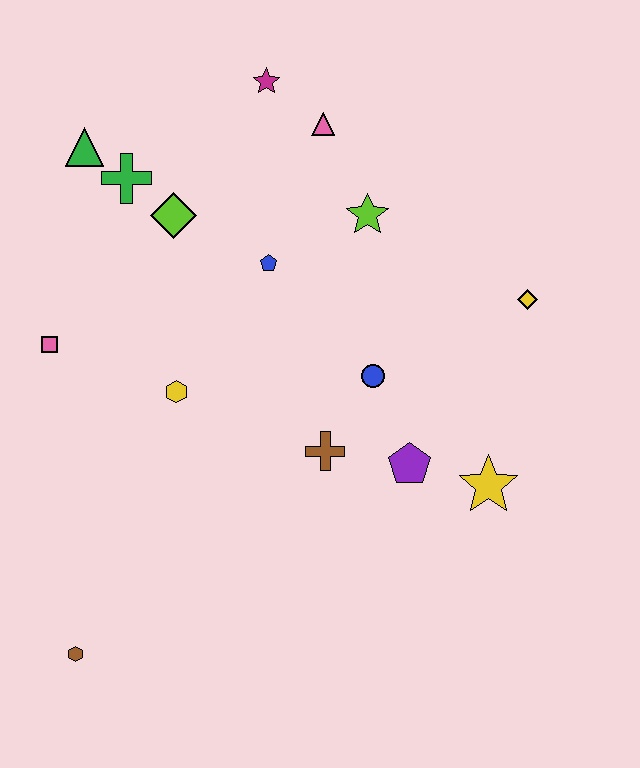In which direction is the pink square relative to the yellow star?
The pink square is to the left of the yellow star.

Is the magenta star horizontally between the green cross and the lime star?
Yes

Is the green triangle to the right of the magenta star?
No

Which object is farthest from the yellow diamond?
The brown hexagon is farthest from the yellow diamond.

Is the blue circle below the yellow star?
No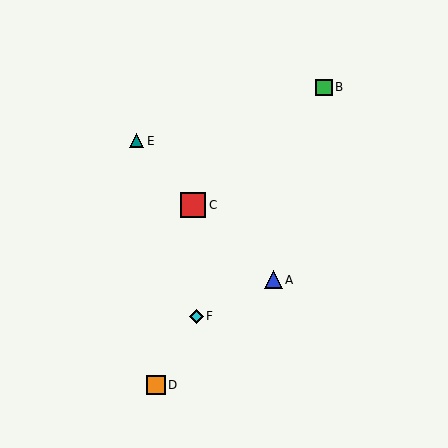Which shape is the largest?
The red square (labeled C) is the largest.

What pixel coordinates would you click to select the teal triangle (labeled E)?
Click at (137, 141) to select the teal triangle E.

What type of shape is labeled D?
Shape D is an orange square.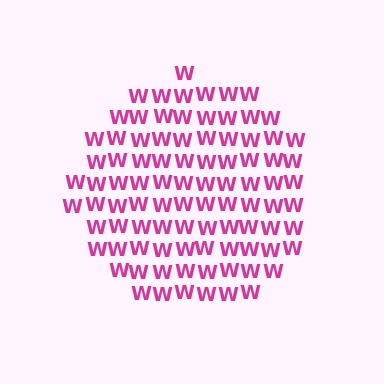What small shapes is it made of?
It is made of small letter W's.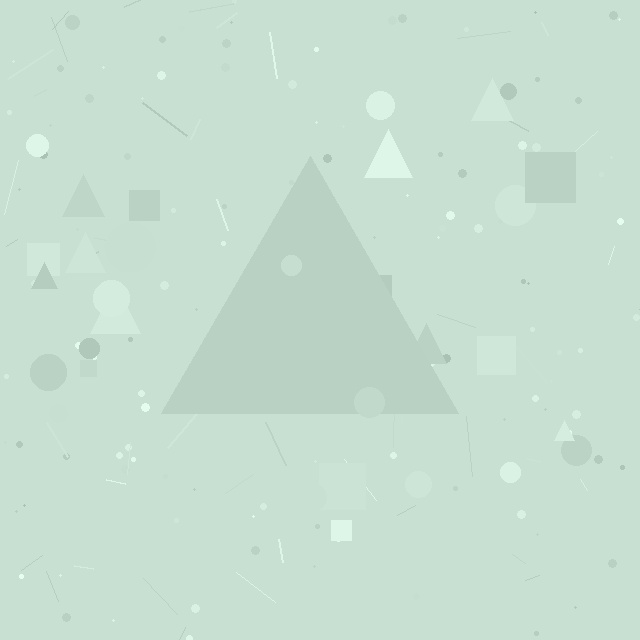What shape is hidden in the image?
A triangle is hidden in the image.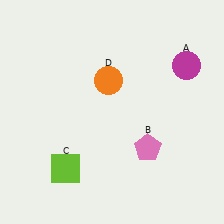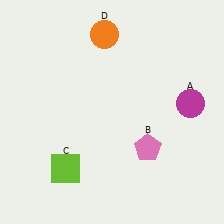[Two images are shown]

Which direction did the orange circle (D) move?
The orange circle (D) moved up.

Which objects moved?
The objects that moved are: the magenta circle (A), the orange circle (D).